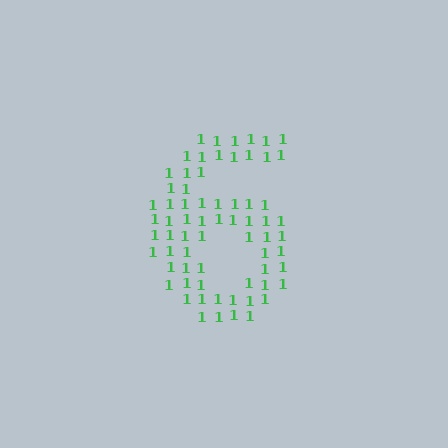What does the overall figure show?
The overall figure shows the digit 6.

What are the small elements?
The small elements are digit 1's.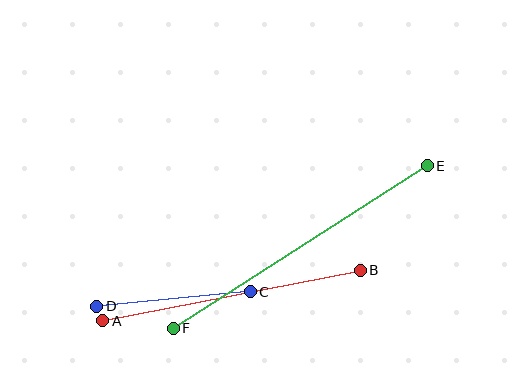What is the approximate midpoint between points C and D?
The midpoint is at approximately (173, 299) pixels.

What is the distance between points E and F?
The distance is approximately 302 pixels.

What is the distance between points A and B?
The distance is approximately 262 pixels.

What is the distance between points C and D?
The distance is approximately 154 pixels.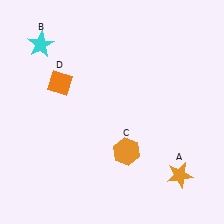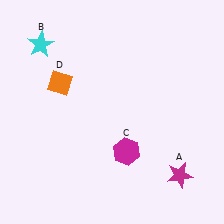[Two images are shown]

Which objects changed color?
A changed from orange to magenta. C changed from orange to magenta.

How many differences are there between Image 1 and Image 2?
There are 2 differences between the two images.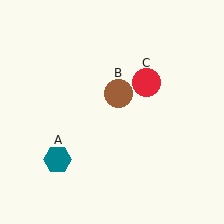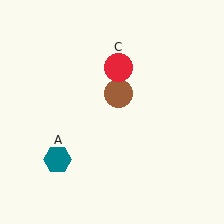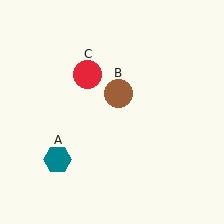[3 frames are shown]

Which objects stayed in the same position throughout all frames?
Teal hexagon (object A) and brown circle (object B) remained stationary.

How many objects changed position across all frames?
1 object changed position: red circle (object C).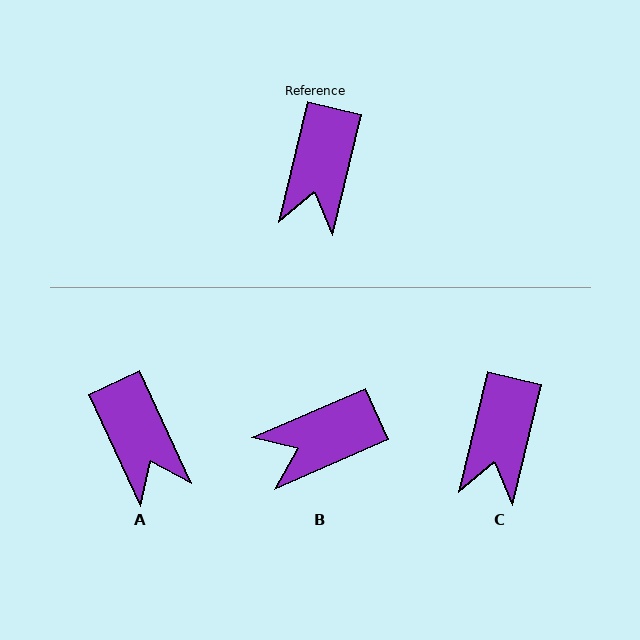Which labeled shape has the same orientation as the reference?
C.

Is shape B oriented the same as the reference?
No, it is off by about 53 degrees.